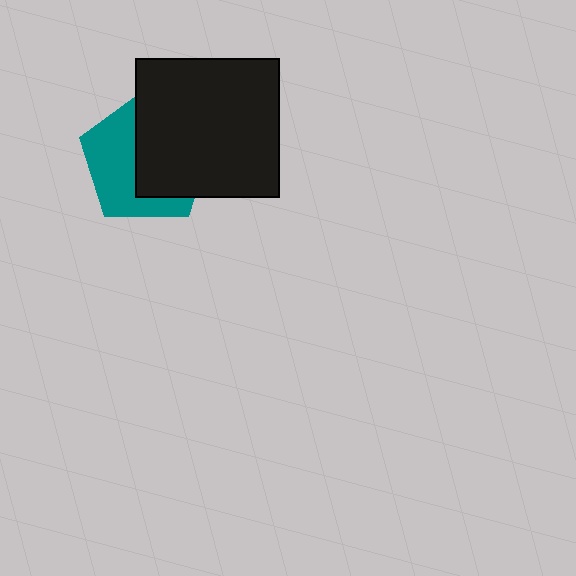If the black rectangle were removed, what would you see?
You would see the complete teal pentagon.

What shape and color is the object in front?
The object in front is a black rectangle.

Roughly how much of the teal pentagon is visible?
About half of it is visible (roughly 48%).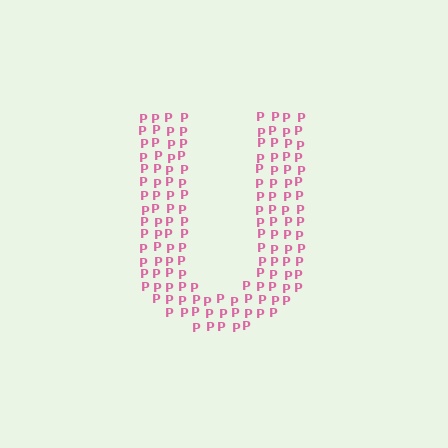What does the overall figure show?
The overall figure shows the letter U.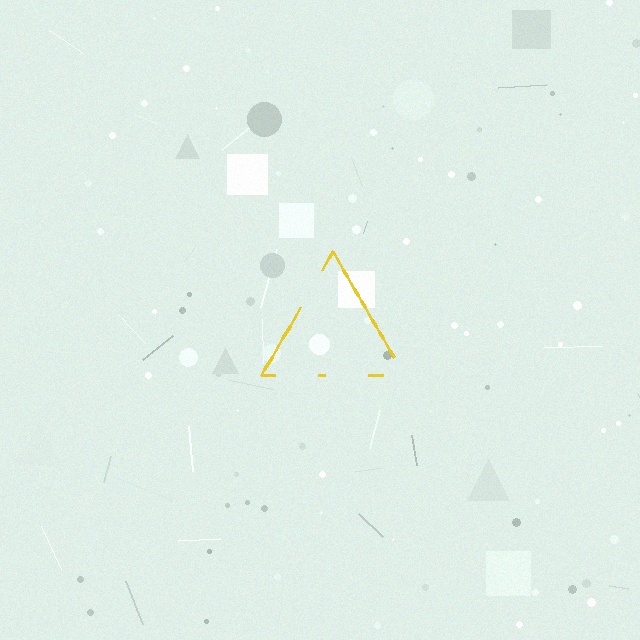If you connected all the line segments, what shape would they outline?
They would outline a triangle.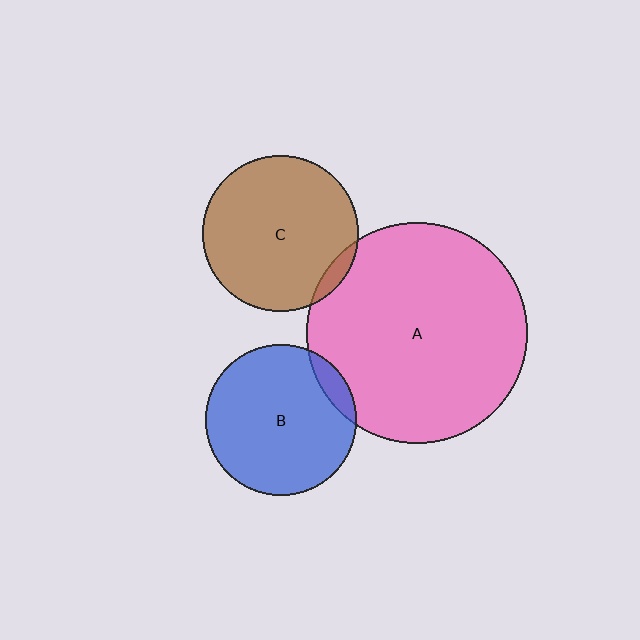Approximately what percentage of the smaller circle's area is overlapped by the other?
Approximately 5%.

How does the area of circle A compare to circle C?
Approximately 2.0 times.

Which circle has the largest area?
Circle A (pink).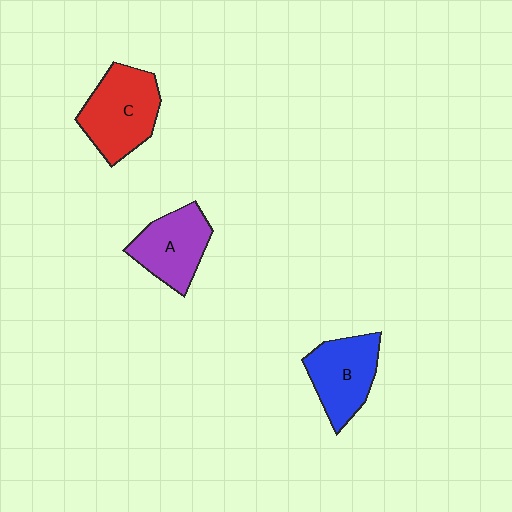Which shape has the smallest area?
Shape A (purple).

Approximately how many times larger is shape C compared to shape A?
Approximately 1.2 times.